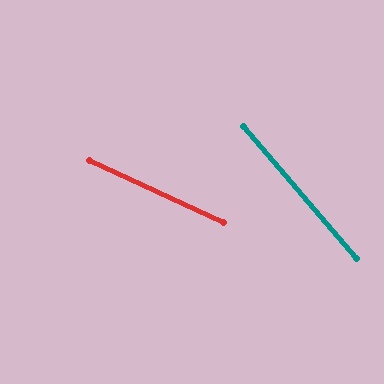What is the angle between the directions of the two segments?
Approximately 24 degrees.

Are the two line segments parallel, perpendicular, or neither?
Neither parallel nor perpendicular — they differ by about 24°.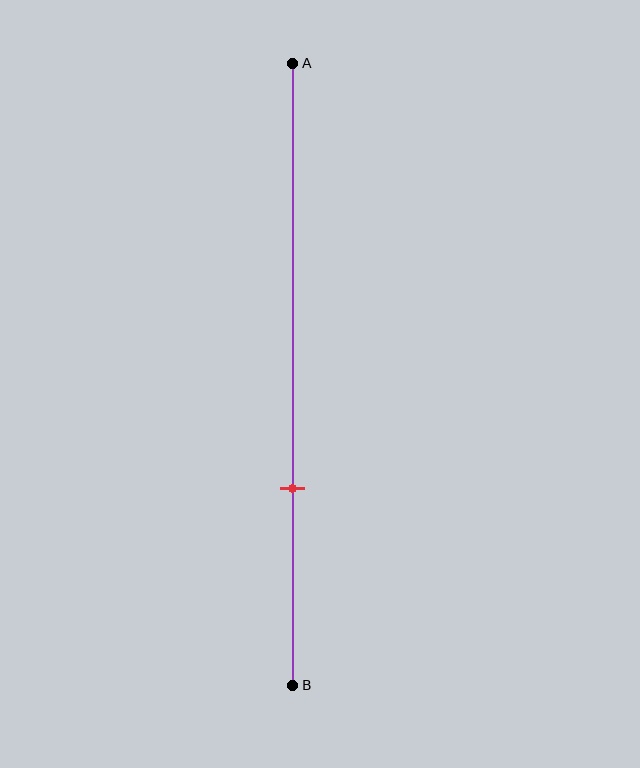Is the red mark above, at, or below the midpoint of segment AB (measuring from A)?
The red mark is below the midpoint of segment AB.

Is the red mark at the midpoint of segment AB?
No, the mark is at about 70% from A, not at the 50% midpoint.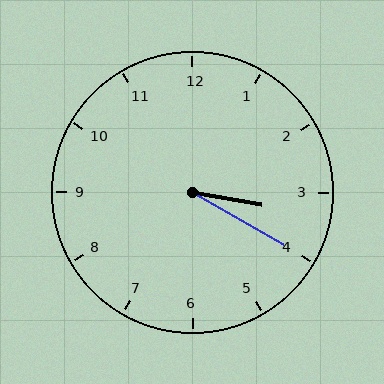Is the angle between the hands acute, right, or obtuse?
It is acute.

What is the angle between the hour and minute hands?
Approximately 20 degrees.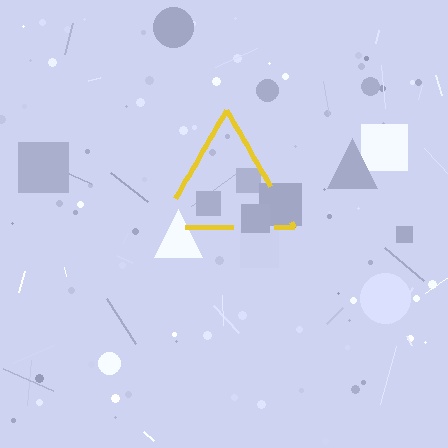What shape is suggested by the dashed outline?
The dashed outline suggests a triangle.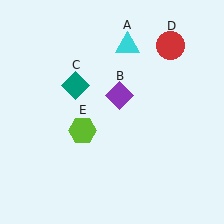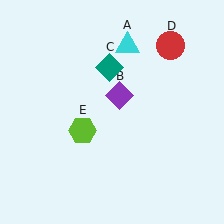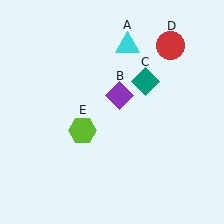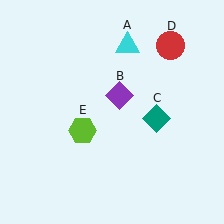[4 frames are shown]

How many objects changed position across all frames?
1 object changed position: teal diamond (object C).